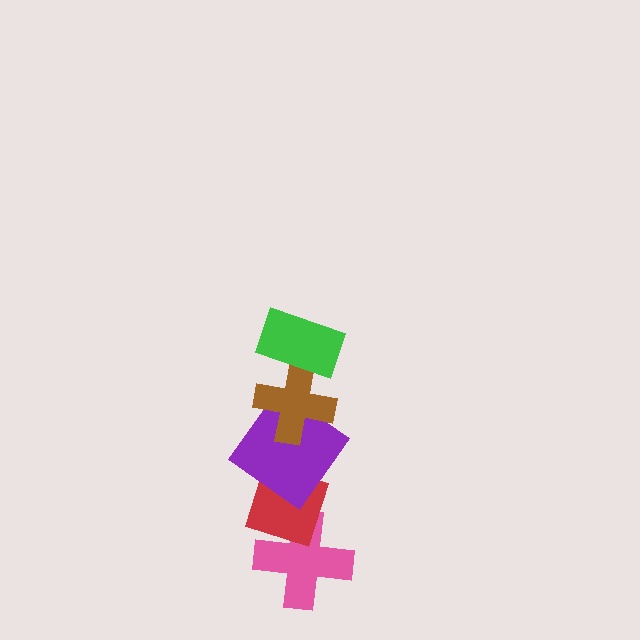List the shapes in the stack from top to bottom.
From top to bottom: the green rectangle, the brown cross, the purple diamond, the red diamond, the pink cross.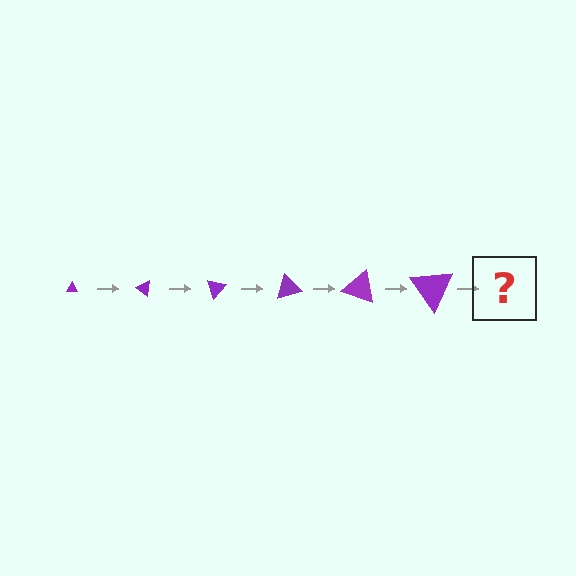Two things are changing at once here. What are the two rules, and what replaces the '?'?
The two rules are that the triangle grows larger each step and it rotates 35 degrees each step. The '?' should be a triangle, larger than the previous one and rotated 210 degrees from the start.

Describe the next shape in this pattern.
It should be a triangle, larger than the previous one and rotated 210 degrees from the start.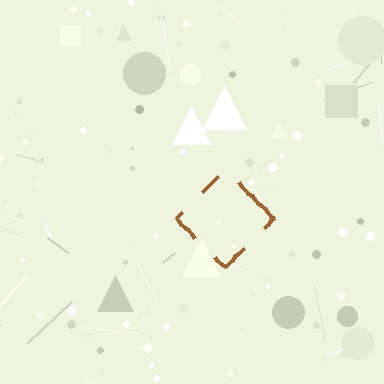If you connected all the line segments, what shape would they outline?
They would outline a diamond.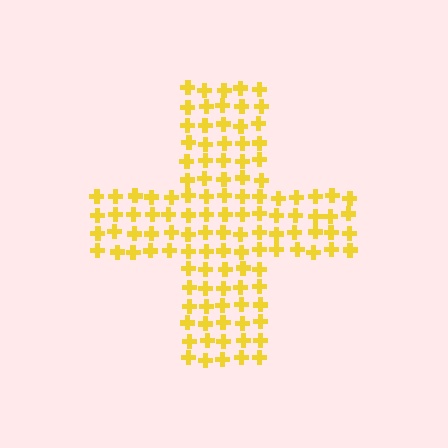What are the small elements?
The small elements are crosses.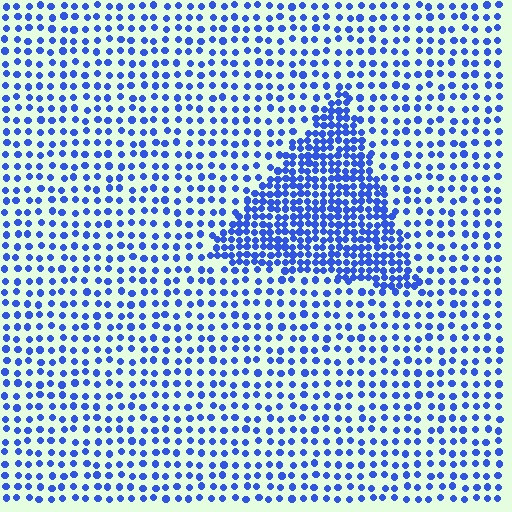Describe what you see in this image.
The image contains small blue elements arranged at two different densities. A triangle-shaped region is visible where the elements are more densely packed than the surrounding area.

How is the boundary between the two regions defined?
The boundary is defined by a change in element density (approximately 2.3x ratio). All elements are the same color, size, and shape.